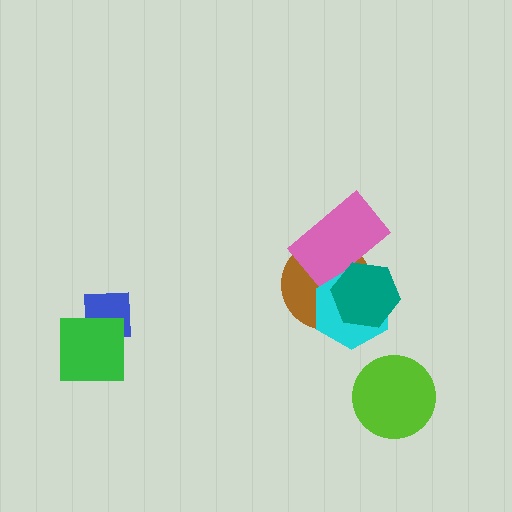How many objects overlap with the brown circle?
3 objects overlap with the brown circle.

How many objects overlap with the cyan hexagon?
3 objects overlap with the cyan hexagon.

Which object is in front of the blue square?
The green square is in front of the blue square.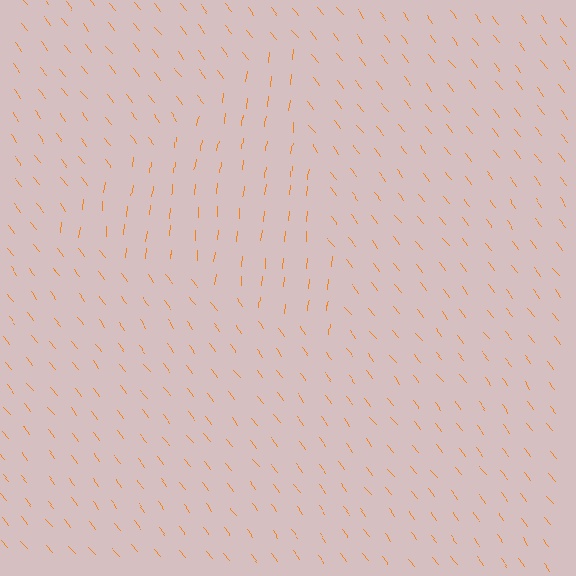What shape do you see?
I see a triangle.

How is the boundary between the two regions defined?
The boundary is defined purely by a change in line orientation (approximately 45 degrees difference). All lines are the same color and thickness.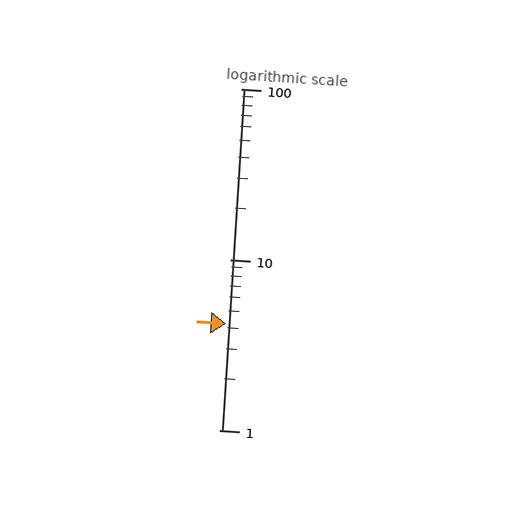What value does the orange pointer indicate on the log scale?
The pointer indicates approximately 4.2.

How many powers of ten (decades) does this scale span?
The scale spans 2 decades, from 1 to 100.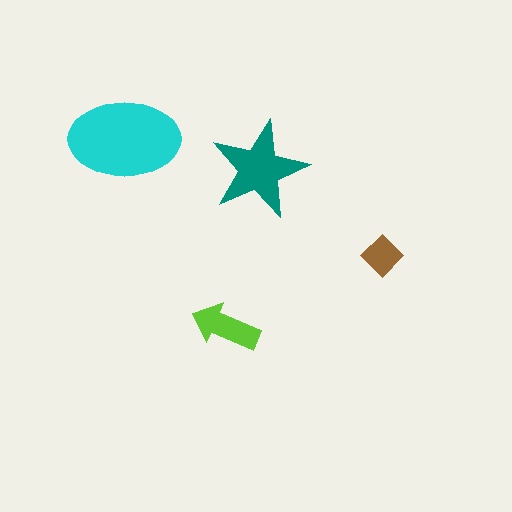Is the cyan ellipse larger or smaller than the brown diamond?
Larger.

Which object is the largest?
The cyan ellipse.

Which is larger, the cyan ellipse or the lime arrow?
The cyan ellipse.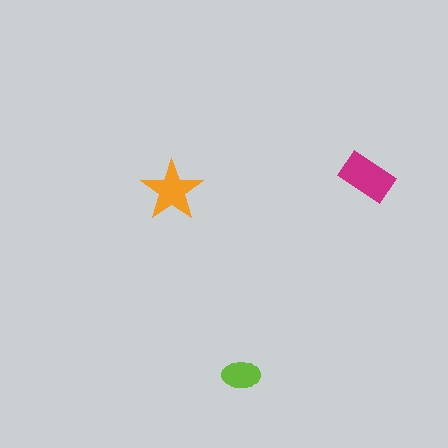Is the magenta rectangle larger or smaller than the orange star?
Larger.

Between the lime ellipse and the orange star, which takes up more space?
The orange star.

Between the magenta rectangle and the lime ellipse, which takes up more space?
The magenta rectangle.